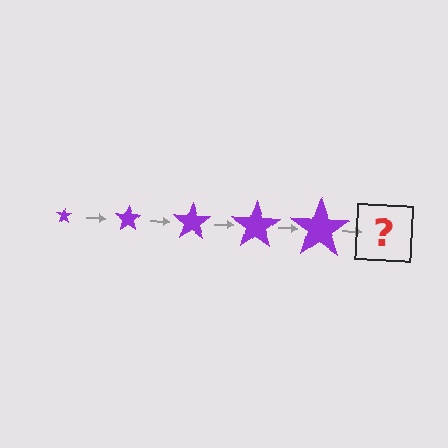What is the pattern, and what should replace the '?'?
The pattern is that the star gets progressively larger each step. The '?' should be a purple star, larger than the previous one.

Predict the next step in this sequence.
The next step is a purple star, larger than the previous one.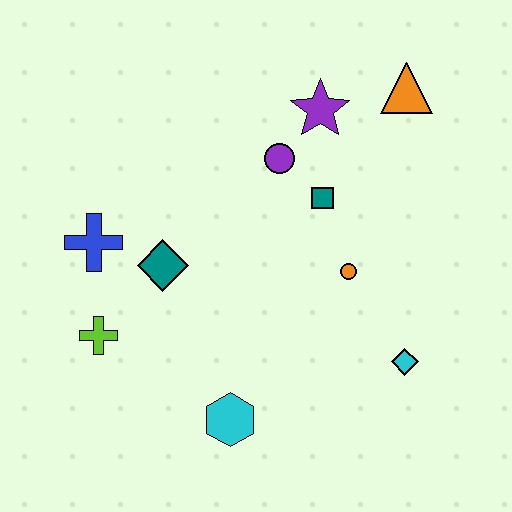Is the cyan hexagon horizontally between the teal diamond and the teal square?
Yes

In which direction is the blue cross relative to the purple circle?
The blue cross is to the left of the purple circle.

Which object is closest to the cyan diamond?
The orange circle is closest to the cyan diamond.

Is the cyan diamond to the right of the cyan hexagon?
Yes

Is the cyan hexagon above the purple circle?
No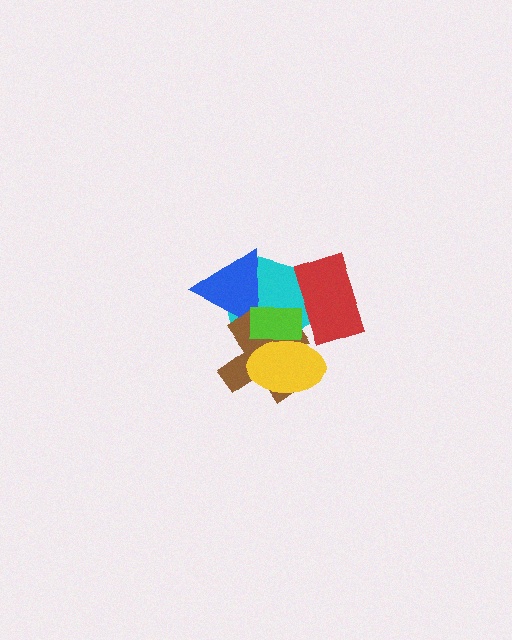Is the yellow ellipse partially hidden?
No, no other shape covers it.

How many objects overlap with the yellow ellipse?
3 objects overlap with the yellow ellipse.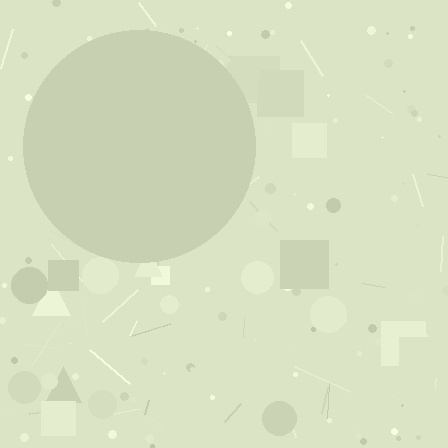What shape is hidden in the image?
A circle is hidden in the image.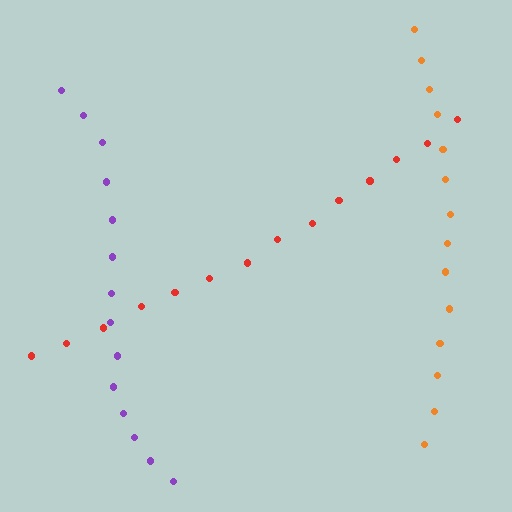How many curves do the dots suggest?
There are 3 distinct paths.